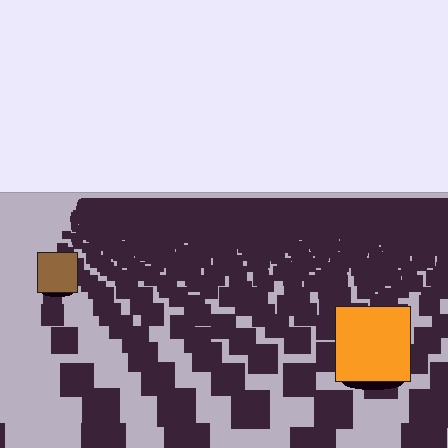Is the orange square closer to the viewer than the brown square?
Yes. The orange square is closer — you can tell from the texture gradient: the ground texture is coarser near it.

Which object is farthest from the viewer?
The brown square is farthest from the viewer. It appears smaller and the ground texture around it is denser.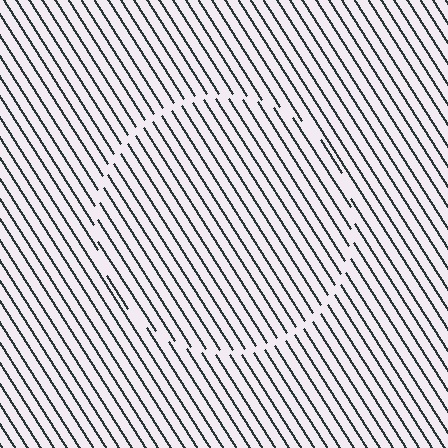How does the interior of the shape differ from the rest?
The interior of the shape contains the same grating, shifted by half a period — the contour is defined by the phase discontinuity where line-ends from the inner and outer gratings abut.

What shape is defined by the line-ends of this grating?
An illusory circle. The interior of the shape contains the same grating, shifted by half a period — the contour is defined by the phase discontinuity where line-ends from the inner and outer gratings abut.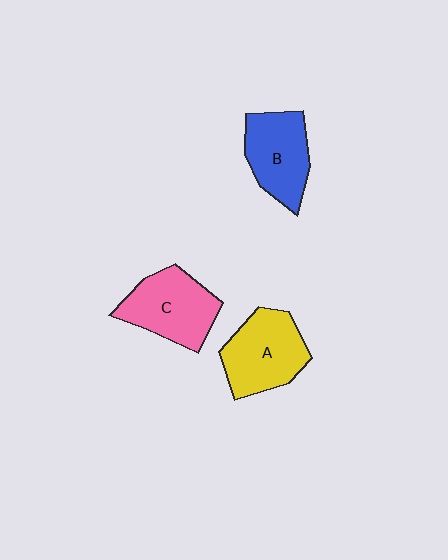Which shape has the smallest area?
Shape B (blue).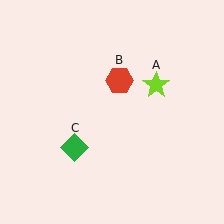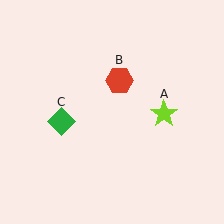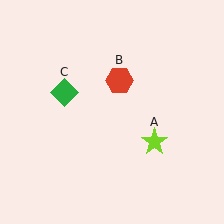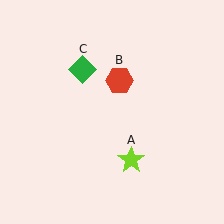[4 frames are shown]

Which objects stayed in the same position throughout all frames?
Red hexagon (object B) remained stationary.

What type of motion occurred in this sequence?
The lime star (object A), green diamond (object C) rotated clockwise around the center of the scene.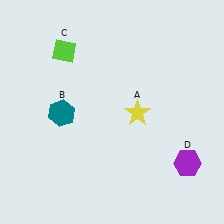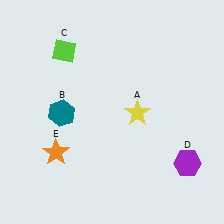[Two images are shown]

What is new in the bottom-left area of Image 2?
An orange star (E) was added in the bottom-left area of Image 2.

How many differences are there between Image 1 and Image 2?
There is 1 difference between the two images.